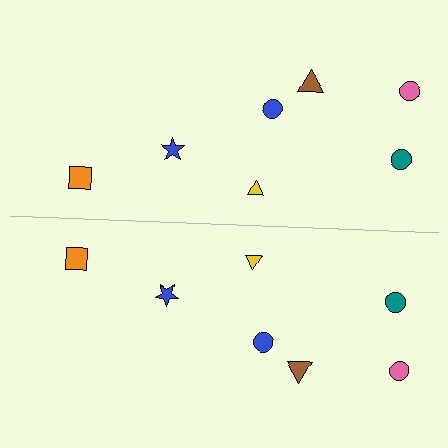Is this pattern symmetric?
Yes, this pattern has bilateral (reflection) symmetry.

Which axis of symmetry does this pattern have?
The pattern has a horizontal axis of symmetry running through the center of the image.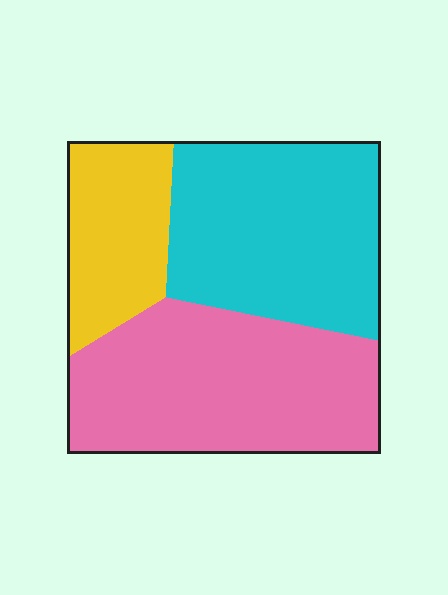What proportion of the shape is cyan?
Cyan takes up between a third and a half of the shape.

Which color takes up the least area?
Yellow, at roughly 20%.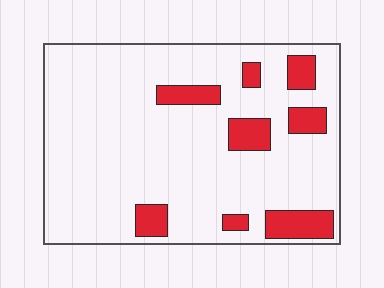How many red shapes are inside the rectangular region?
8.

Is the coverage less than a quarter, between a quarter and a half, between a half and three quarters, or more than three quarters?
Less than a quarter.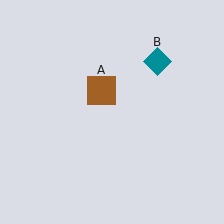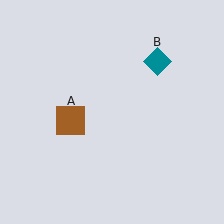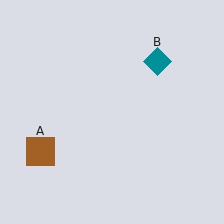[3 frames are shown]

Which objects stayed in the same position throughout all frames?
Teal diamond (object B) remained stationary.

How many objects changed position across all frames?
1 object changed position: brown square (object A).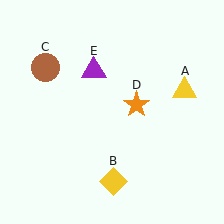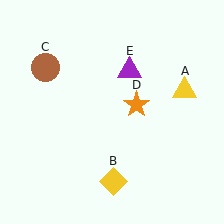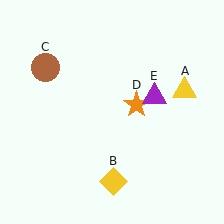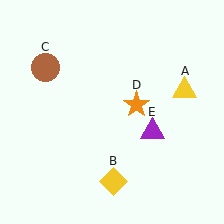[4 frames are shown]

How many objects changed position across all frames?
1 object changed position: purple triangle (object E).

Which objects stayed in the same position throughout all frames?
Yellow triangle (object A) and yellow diamond (object B) and brown circle (object C) and orange star (object D) remained stationary.